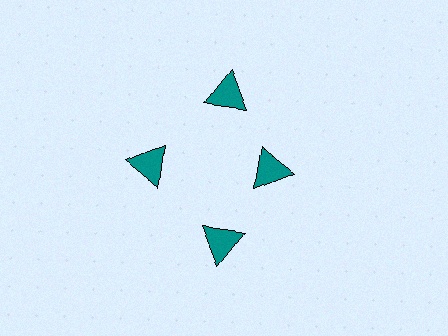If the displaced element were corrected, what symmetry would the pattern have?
It would have 4-fold rotational symmetry — the pattern would map onto itself every 90 degrees.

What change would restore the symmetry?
The symmetry would be restored by moving it outward, back onto the ring so that all 4 triangles sit at equal angles and equal distance from the center.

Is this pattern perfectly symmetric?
No. The 4 teal triangles are arranged in a ring, but one element near the 3 o'clock position is pulled inward toward the center, breaking the 4-fold rotational symmetry.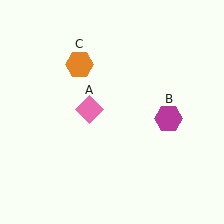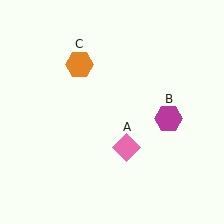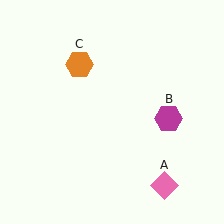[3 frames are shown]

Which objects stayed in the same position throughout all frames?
Magenta hexagon (object B) and orange hexagon (object C) remained stationary.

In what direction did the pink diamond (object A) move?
The pink diamond (object A) moved down and to the right.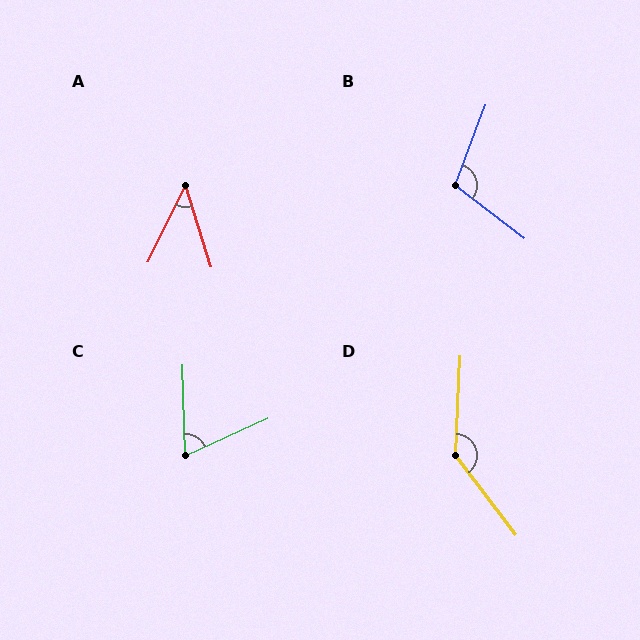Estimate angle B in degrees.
Approximately 106 degrees.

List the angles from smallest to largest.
A (43°), C (67°), B (106°), D (140°).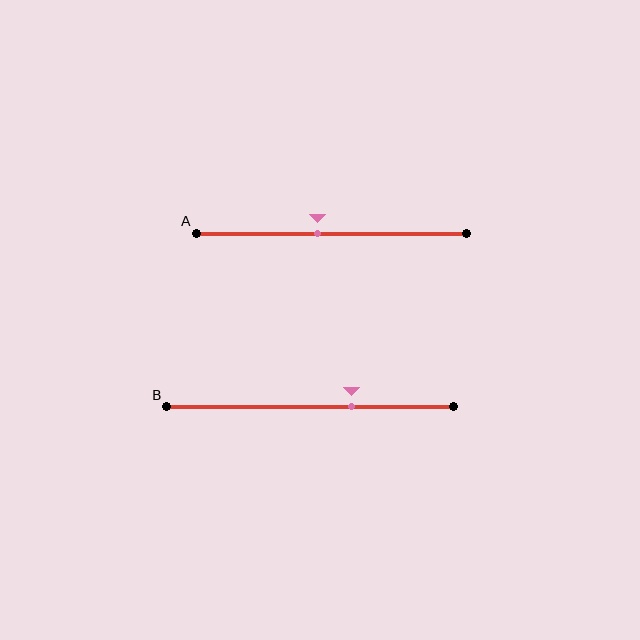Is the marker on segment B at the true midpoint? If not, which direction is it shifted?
No, the marker on segment B is shifted to the right by about 14% of the segment length.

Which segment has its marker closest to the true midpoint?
Segment A has its marker closest to the true midpoint.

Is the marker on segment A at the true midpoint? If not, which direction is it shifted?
No, the marker on segment A is shifted to the left by about 5% of the segment length.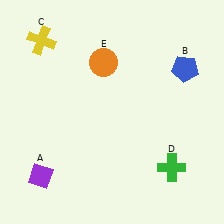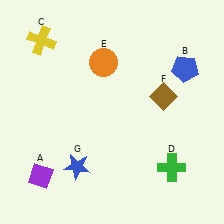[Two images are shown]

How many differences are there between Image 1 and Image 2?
There are 2 differences between the two images.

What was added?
A brown diamond (F), a blue star (G) were added in Image 2.